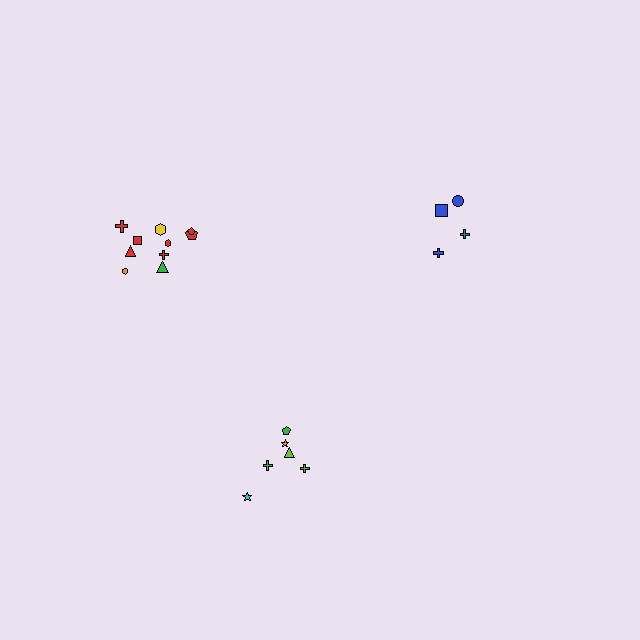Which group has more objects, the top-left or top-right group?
The top-left group.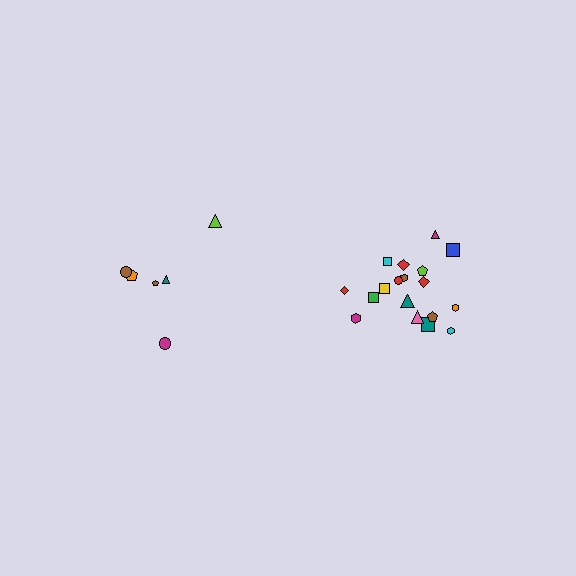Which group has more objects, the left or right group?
The right group.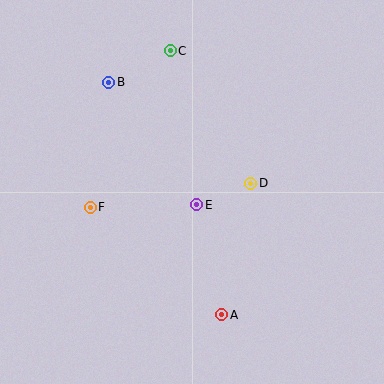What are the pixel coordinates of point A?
Point A is at (222, 315).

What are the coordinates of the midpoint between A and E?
The midpoint between A and E is at (209, 260).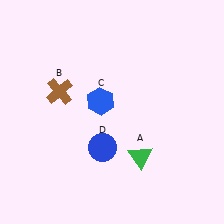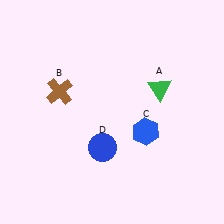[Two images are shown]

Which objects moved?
The objects that moved are: the green triangle (A), the blue hexagon (C).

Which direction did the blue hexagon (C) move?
The blue hexagon (C) moved right.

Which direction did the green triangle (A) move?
The green triangle (A) moved up.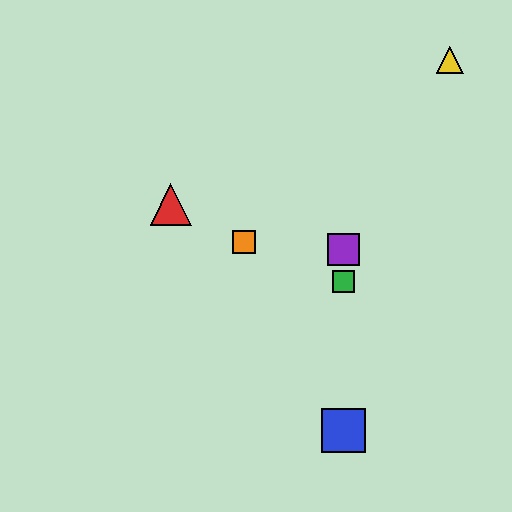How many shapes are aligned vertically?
3 shapes (the blue square, the green square, the purple square) are aligned vertically.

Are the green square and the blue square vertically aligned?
Yes, both are at x≈344.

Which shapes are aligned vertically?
The blue square, the green square, the purple square are aligned vertically.